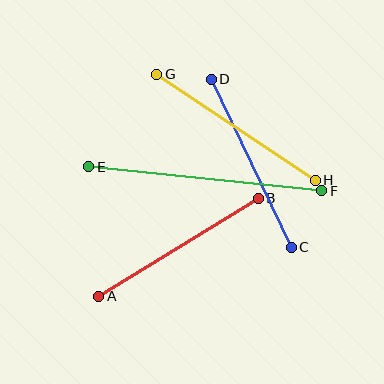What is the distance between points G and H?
The distance is approximately 191 pixels.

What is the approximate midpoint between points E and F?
The midpoint is at approximately (205, 179) pixels.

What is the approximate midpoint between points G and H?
The midpoint is at approximately (236, 127) pixels.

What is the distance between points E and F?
The distance is approximately 234 pixels.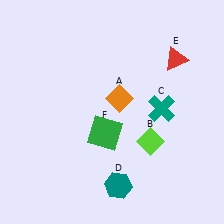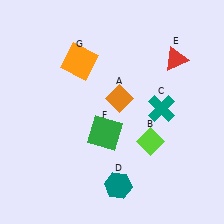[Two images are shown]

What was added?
An orange square (G) was added in Image 2.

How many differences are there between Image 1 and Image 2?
There is 1 difference between the two images.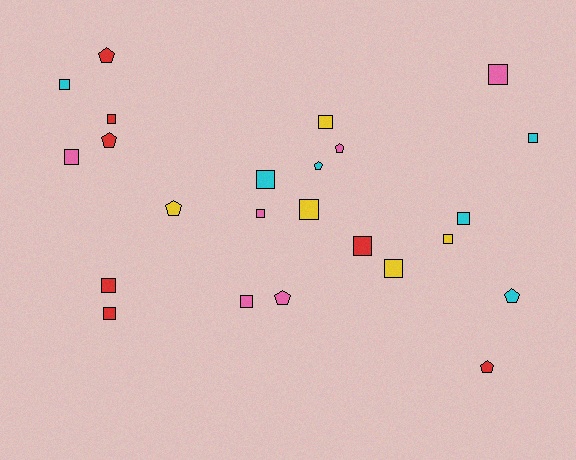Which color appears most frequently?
Red, with 7 objects.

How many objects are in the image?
There are 24 objects.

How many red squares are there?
There are 4 red squares.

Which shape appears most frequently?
Square, with 16 objects.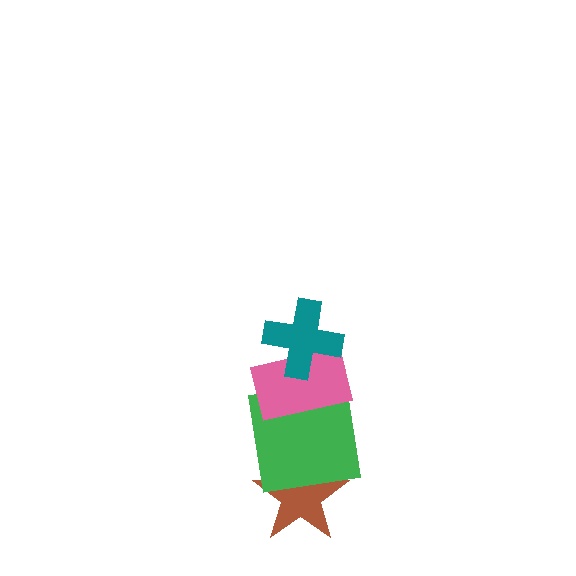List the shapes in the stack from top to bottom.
From top to bottom: the teal cross, the pink rectangle, the green square, the brown star.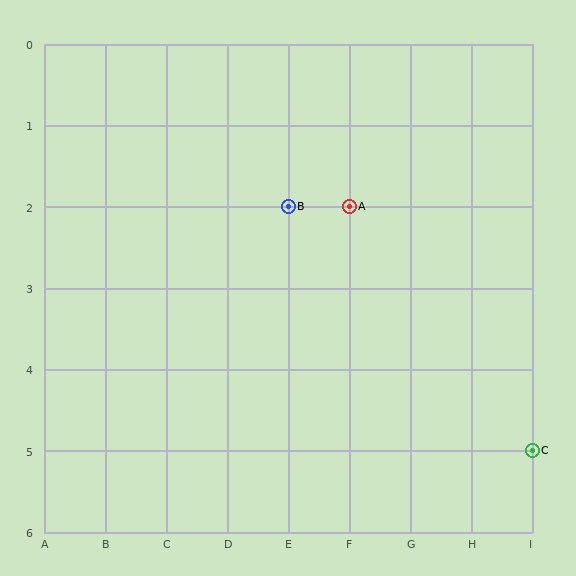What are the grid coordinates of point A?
Point A is at grid coordinates (F, 2).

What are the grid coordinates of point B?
Point B is at grid coordinates (E, 2).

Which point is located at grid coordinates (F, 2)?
Point A is at (F, 2).